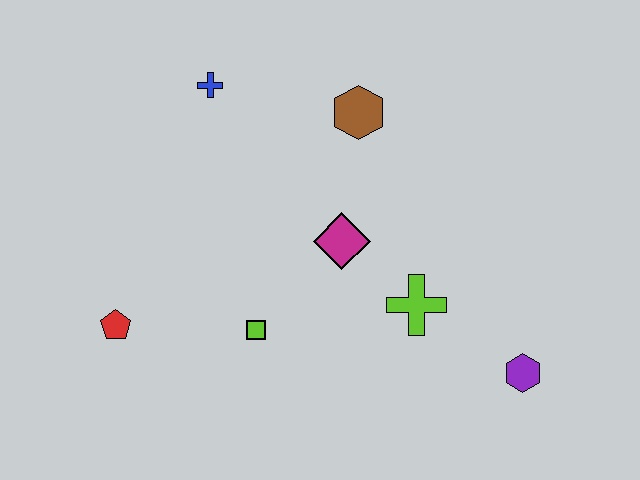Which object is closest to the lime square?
The magenta diamond is closest to the lime square.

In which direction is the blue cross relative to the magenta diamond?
The blue cross is above the magenta diamond.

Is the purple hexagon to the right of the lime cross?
Yes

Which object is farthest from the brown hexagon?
The red pentagon is farthest from the brown hexagon.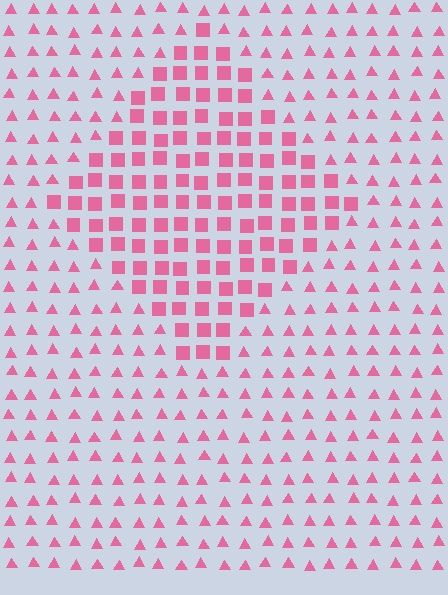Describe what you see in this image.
The image is filled with small pink elements arranged in a uniform grid. A diamond-shaped region contains squares, while the surrounding area contains triangles. The boundary is defined purely by the change in element shape.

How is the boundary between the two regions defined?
The boundary is defined by a change in element shape: squares inside vs. triangles outside. All elements share the same color and spacing.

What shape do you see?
I see a diamond.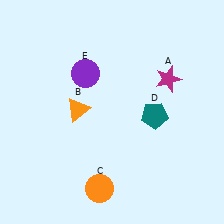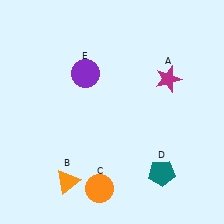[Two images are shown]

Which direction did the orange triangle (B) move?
The orange triangle (B) moved down.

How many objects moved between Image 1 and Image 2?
2 objects moved between the two images.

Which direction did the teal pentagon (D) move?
The teal pentagon (D) moved down.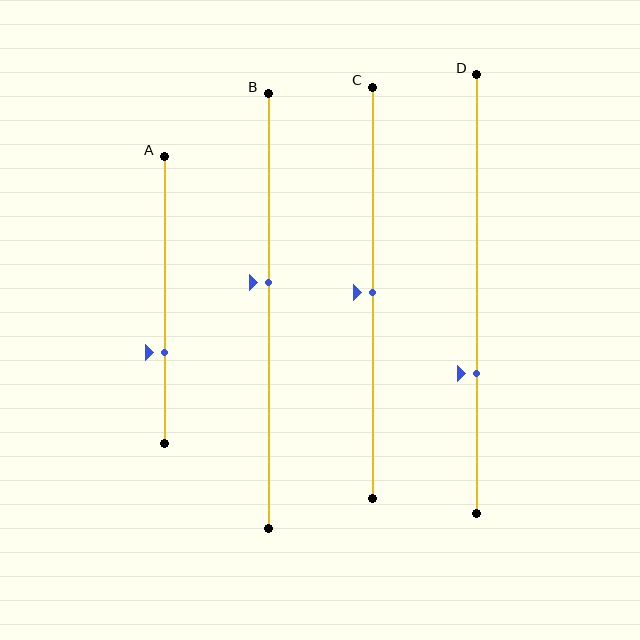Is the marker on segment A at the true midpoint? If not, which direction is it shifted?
No, the marker on segment A is shifted downward by about 18% of the segment length.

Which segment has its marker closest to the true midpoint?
Segment C has its marker closest to the true midpoint.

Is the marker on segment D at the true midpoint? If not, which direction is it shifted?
No, the marker on segment D is shifted downward by about 18% of the segment length.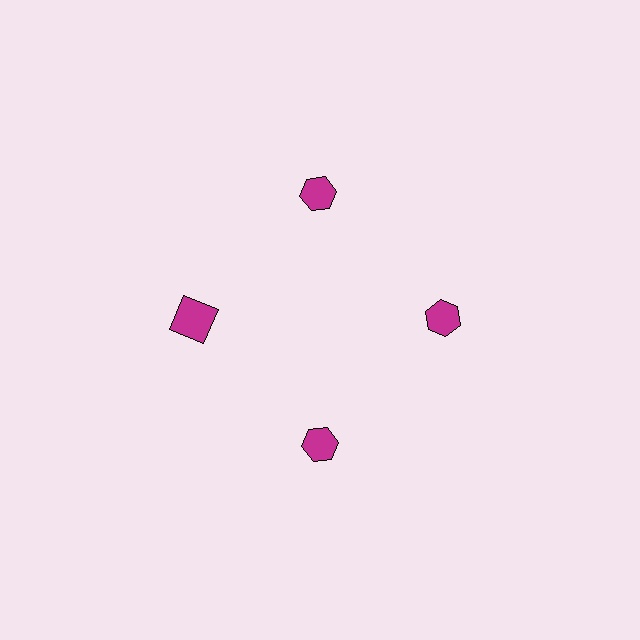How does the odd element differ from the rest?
It has a different shape: square instead of hexagon.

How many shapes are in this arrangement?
There are 4 shapes arranged in a ring pattern.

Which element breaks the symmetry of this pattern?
The magenta square at roughly the 9 o'clock position breaks the symmetry. All other shapes are magenta hexagons.